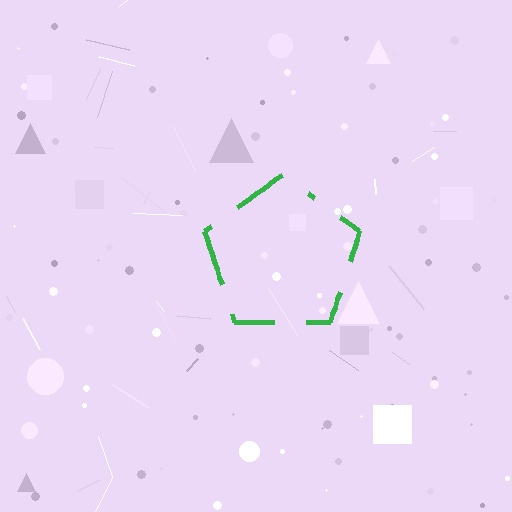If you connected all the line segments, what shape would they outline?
They would outline a pentagon.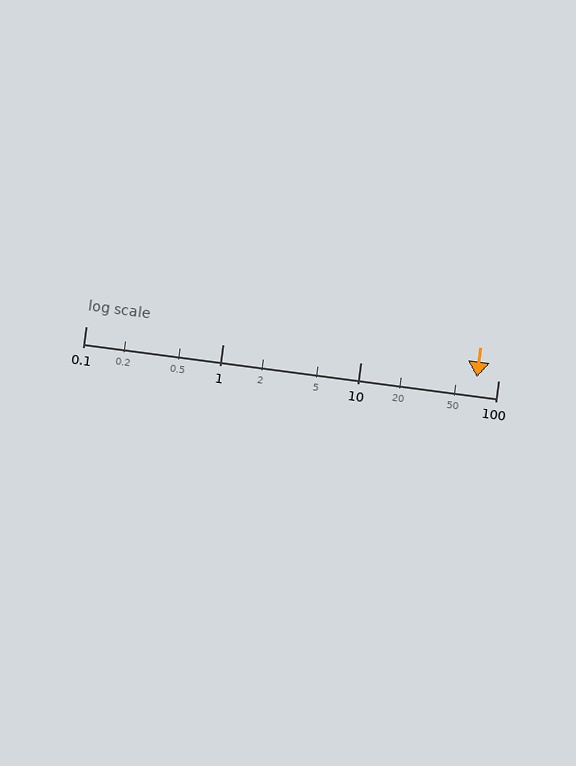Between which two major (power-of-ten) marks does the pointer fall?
The pointer is between 10 and 100.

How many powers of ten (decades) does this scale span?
The scale spans 3 decades, from 0.1 to 100.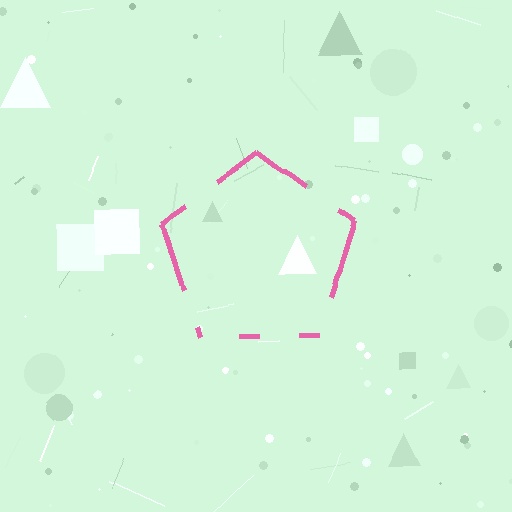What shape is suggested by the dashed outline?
The dashed outline suggests a pentagon.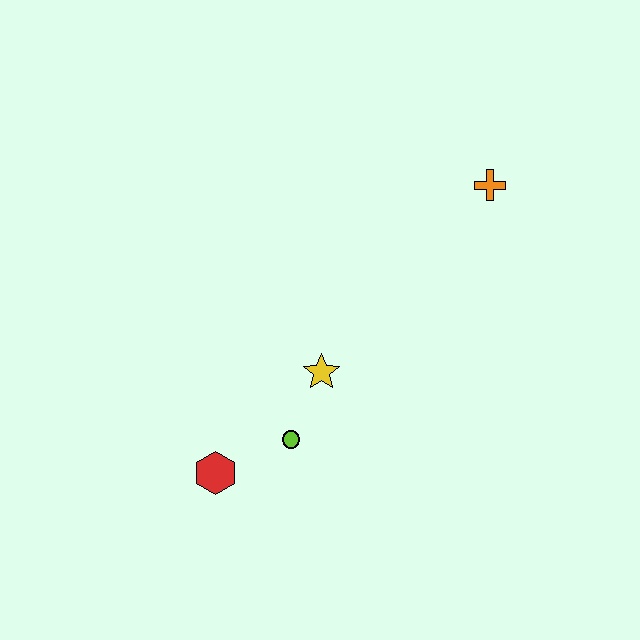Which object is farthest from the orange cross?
The red hexagon is farthest from the orange cross.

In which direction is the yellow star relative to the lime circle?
The yellow star is above the lime circle.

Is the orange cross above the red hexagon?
Yes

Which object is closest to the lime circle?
The yellow star is closest to the lime circle.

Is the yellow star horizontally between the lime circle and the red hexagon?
No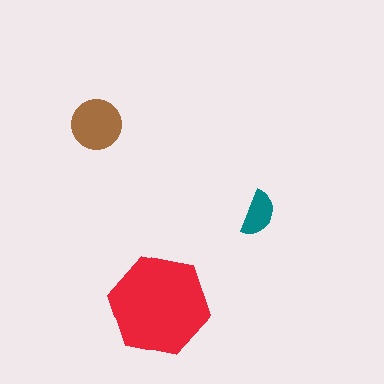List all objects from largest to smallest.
The red hexagon, the brown circle, the teal semicircle.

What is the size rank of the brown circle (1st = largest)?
2nd.